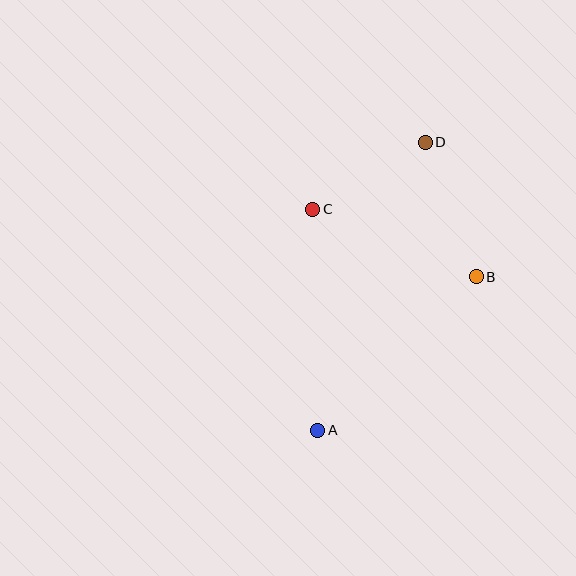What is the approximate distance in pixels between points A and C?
The distance between A and C is approximately 221 pixels.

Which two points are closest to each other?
Points C and D are closest to each other.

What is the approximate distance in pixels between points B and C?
The distance between B and C is approximately 177 pixels.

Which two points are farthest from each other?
Points A and D are farthest from each other.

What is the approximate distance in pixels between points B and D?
The distance between B and D is approximately 144 pixels.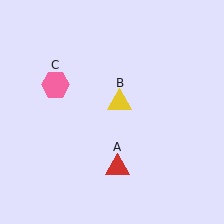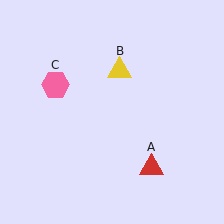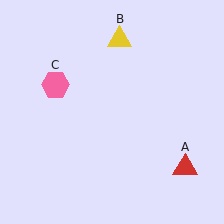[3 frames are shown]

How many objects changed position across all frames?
2 objects changed position: red triangle (object A), yellow triangle (object B).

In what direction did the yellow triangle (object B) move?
The yellow triangle (object B) moved up.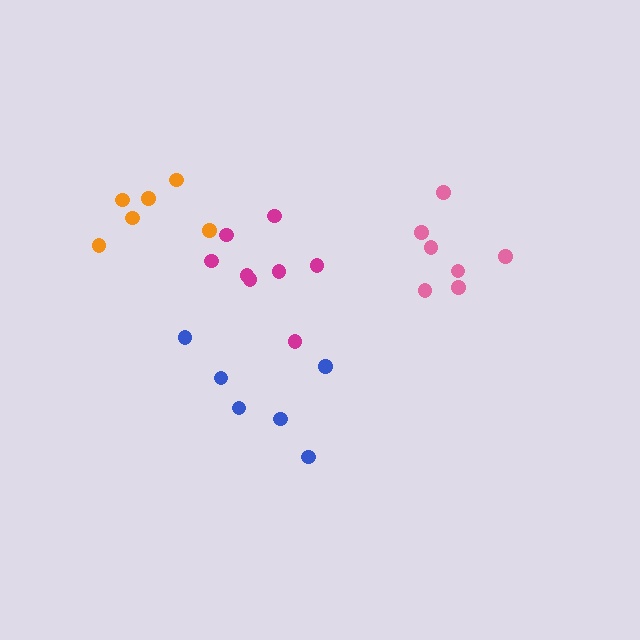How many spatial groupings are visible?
There are 4 spatial groupings.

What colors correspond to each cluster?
The clusters are colored: magenta, blue, orange, pink.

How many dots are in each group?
Group 1: 8 dots, Group 2: 6 dots, Group 3: 6 dots, Group 4: 7 dots (27 total).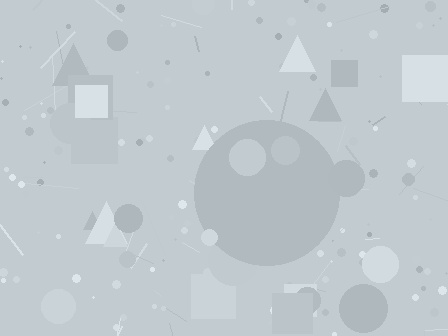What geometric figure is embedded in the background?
A circle is embedded in the background.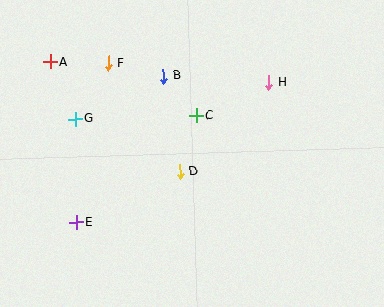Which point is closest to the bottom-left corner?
Point E is closest to the bottom-left corner.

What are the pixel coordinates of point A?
Point A is at (50, 62).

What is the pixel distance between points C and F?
The distance between C and F is 102 pixels.